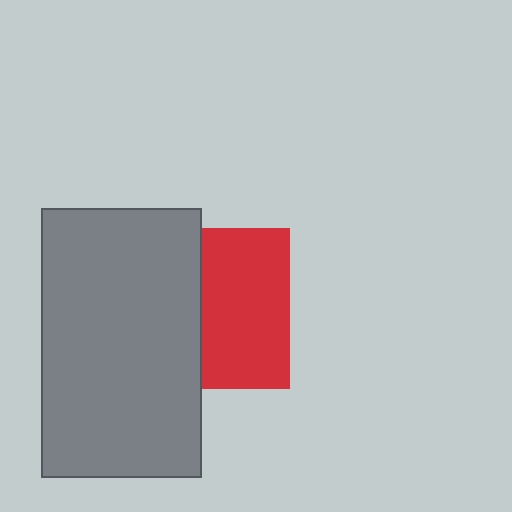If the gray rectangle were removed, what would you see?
You would see the complete red square.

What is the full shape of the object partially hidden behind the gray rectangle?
The partially hidden object is a red square.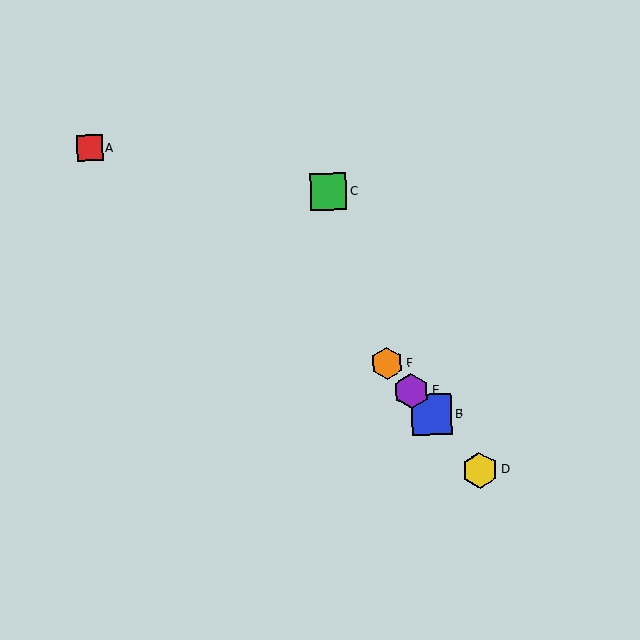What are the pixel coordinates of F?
Object F is at (387, 364).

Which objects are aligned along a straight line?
Objects B, D, E, F are aligned along a straight line.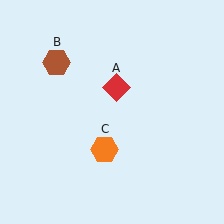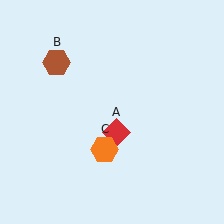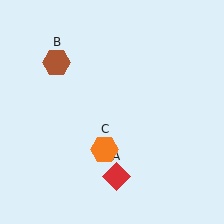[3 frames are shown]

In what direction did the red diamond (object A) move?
The red diamond (object A) moved down.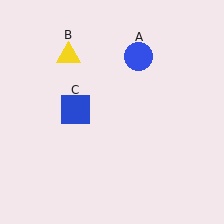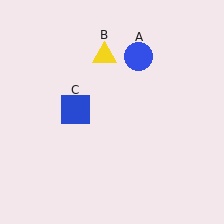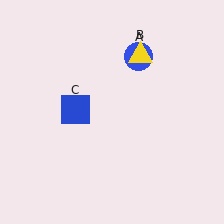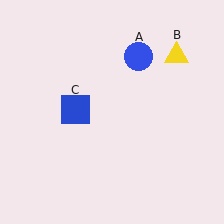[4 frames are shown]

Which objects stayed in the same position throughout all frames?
Blue circle (object A) and blue square (object C) remained stationary.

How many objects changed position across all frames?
1 object changed position: yellow triangle (object B).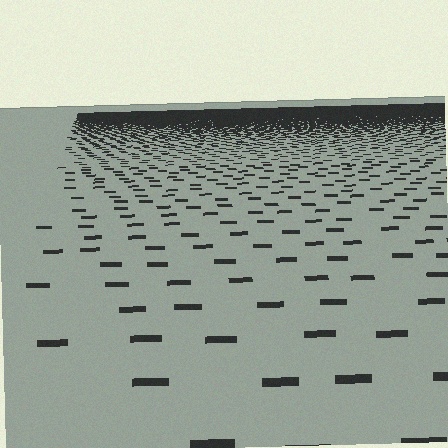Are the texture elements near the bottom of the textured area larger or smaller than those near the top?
Larger. Near the bottom, elements are closer to the viewer and appear at a bigger on-screen size.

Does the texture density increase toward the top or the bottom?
Density increases toward the top.